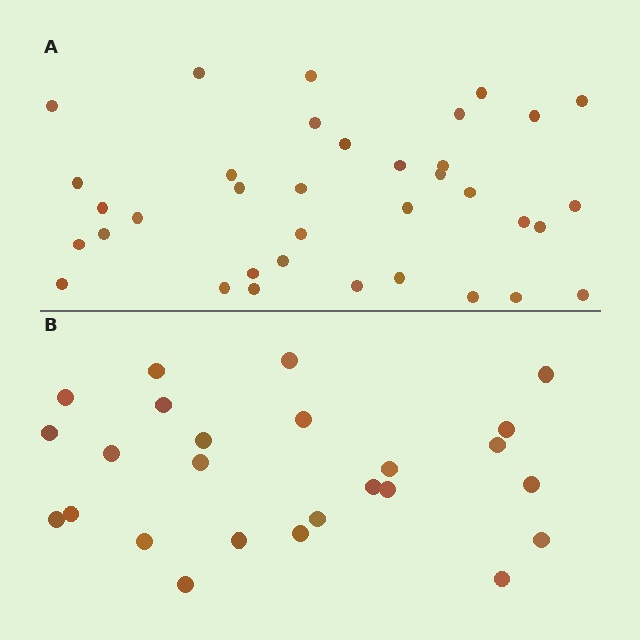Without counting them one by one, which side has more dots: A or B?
Region A (the top region) has more dots.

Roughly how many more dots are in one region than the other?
Region A has roughly 12 or so more dots than region B.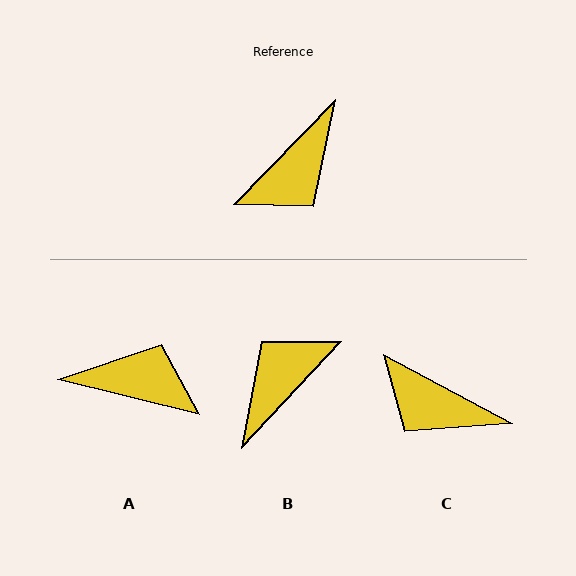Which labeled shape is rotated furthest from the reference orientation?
B, about 179 degrees away.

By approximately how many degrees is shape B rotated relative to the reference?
Approximately 179 degrees clockwise.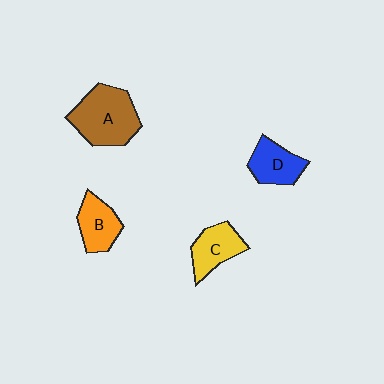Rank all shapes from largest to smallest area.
From largest to smallest: A (brown), C (yellow), D (blue), B (orange).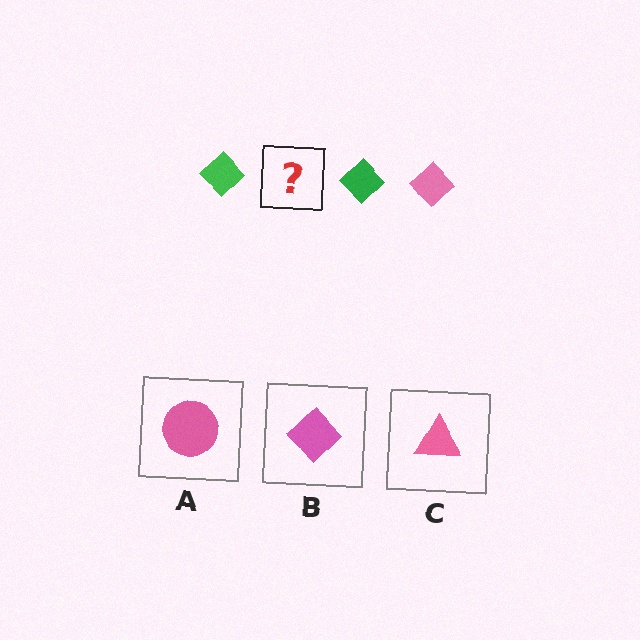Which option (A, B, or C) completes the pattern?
B.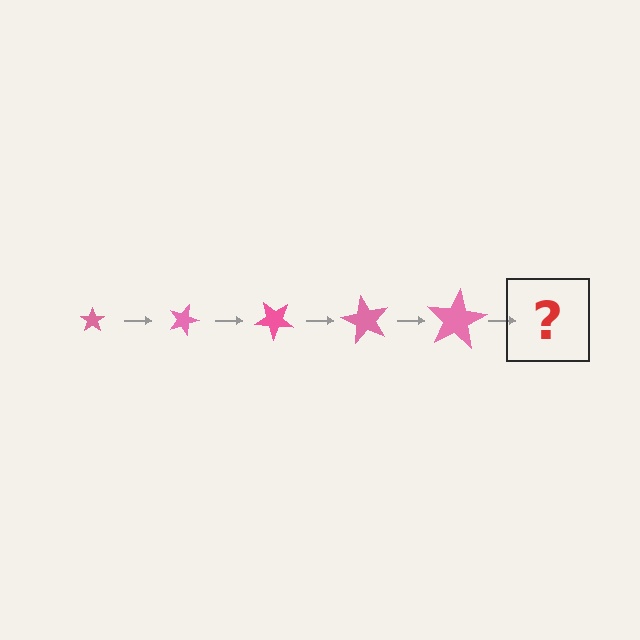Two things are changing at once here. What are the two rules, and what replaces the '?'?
The two rules are that the star grows larger each step and it rotates 20 degrees each step. The '?' should be a star, larger than the previous one and rotated 100 degrees from the start.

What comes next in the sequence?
The next element should be a star, larger than the previous one and rotated 100 degrees from the start.